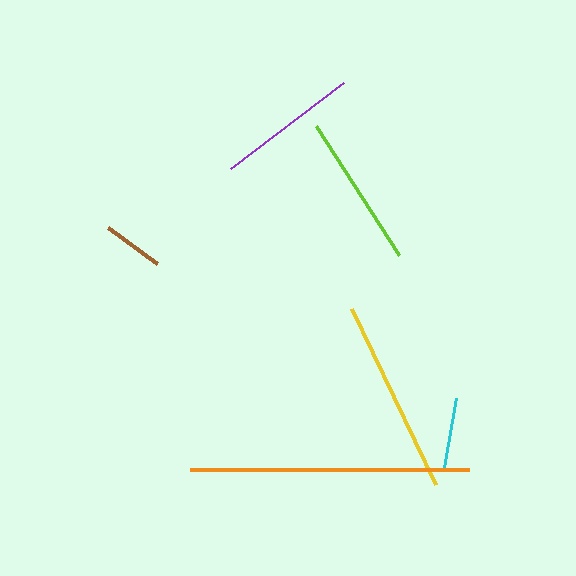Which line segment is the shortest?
The brown line is the shortest at approximately 61 pixels.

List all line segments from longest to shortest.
From longest to shortest: orange, yellow, lime, purple, cyan, brown.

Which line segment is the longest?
The orange line is the longest at approximately 279 pixels.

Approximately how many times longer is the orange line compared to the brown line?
The orange line is approximately 4.6 times the length of the brown line.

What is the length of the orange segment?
The orange segment is approximately 279 pixels long.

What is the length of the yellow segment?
The yellow segment is approximately 195 pixels long.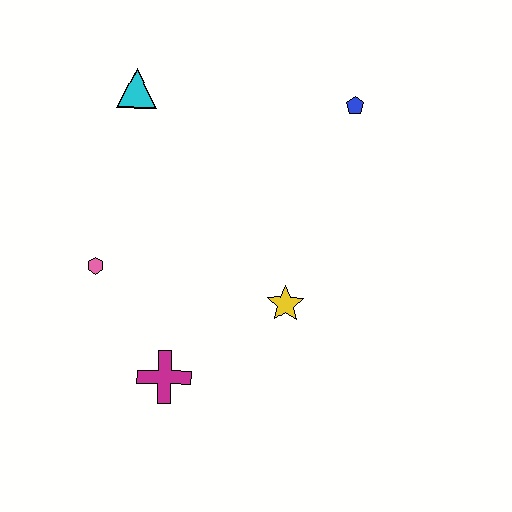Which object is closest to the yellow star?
The magenta cross is closest to the yellow star.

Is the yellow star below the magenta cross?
No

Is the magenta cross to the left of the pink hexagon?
No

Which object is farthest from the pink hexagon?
The blue pentagon is farthest from the pink hexagon.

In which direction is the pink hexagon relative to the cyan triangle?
The pink hexagon is below the cyan triangle.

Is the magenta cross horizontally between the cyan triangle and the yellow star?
Yes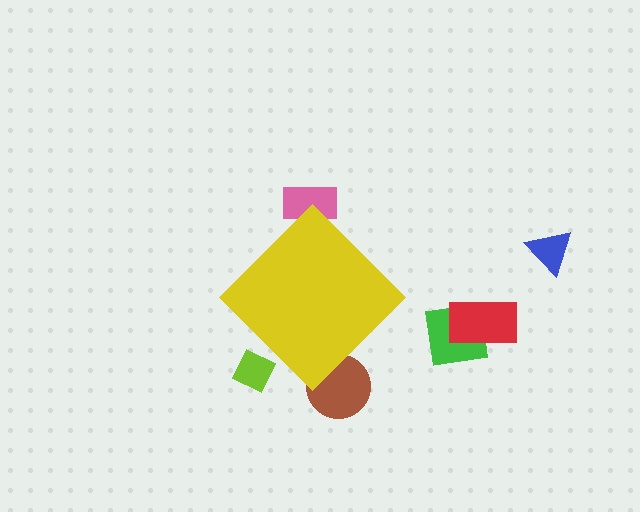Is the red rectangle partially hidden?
No, the red rectangle is fully visible.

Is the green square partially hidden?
No, the green square is fully visible.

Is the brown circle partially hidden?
Yes, the brown circle is partially hidden behind the yellow diamond.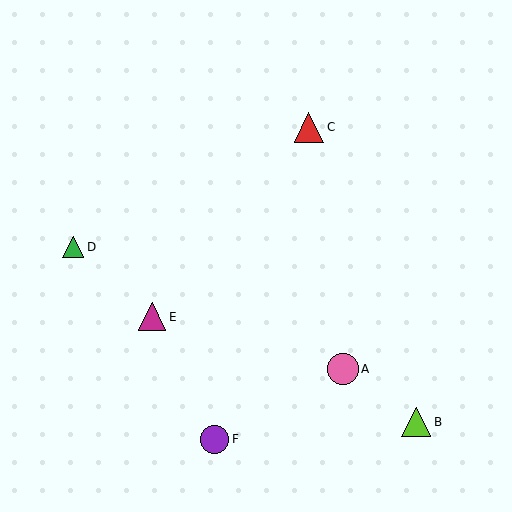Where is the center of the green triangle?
The center of the green triangle is at (73, 247).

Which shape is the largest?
The pink circle (labeled A) is the largest.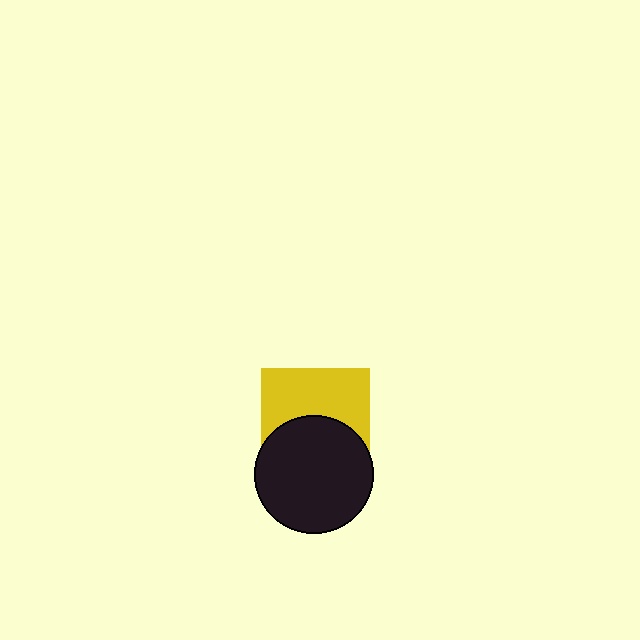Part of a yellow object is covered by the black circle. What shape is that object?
It is a square.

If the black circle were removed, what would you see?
You would see the complete yellow square.